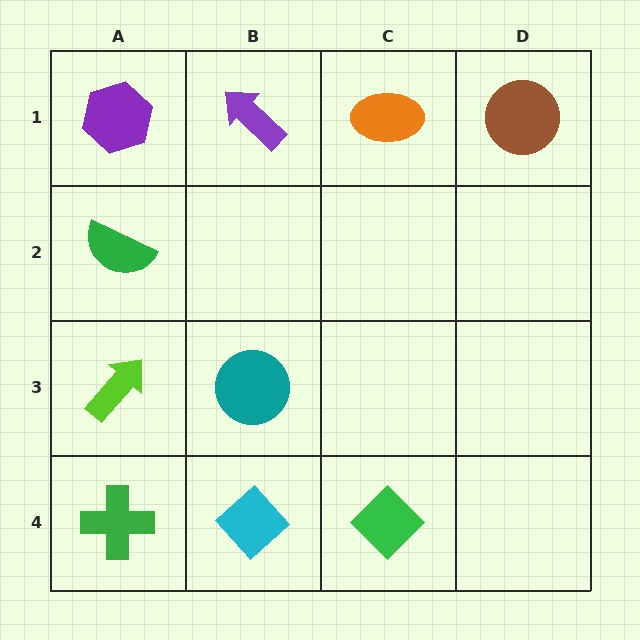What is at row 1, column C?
An orange ellipse.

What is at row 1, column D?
A brown circle.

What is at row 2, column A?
A green semicircle.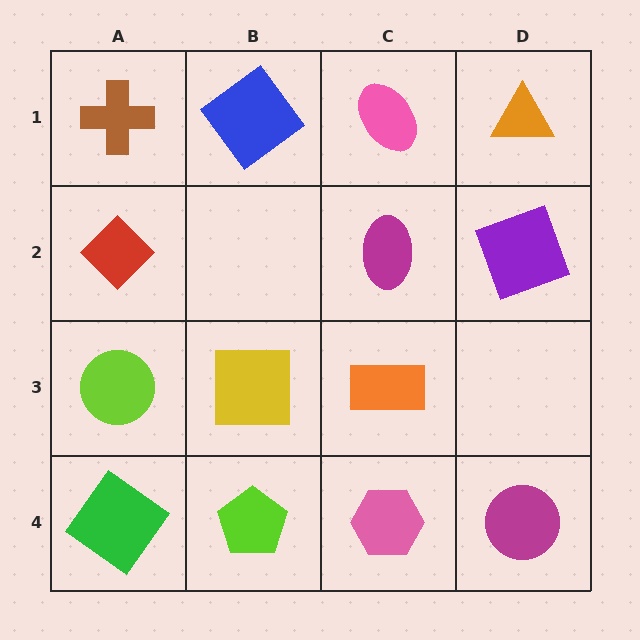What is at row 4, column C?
A pink hexagon.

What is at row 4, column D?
A magenta circle.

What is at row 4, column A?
A green diamond.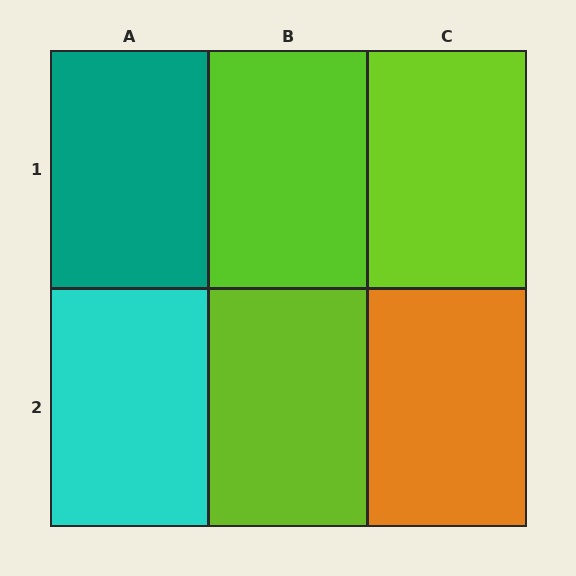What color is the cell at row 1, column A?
Teal.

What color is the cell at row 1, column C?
Lime.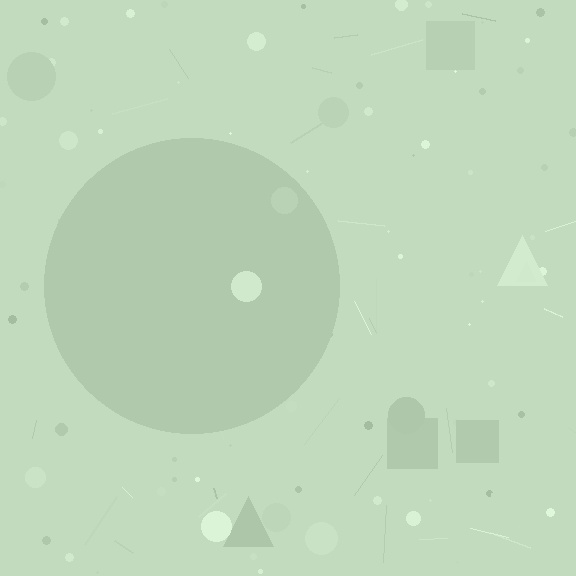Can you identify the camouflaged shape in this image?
The camouflaged shape is a circle.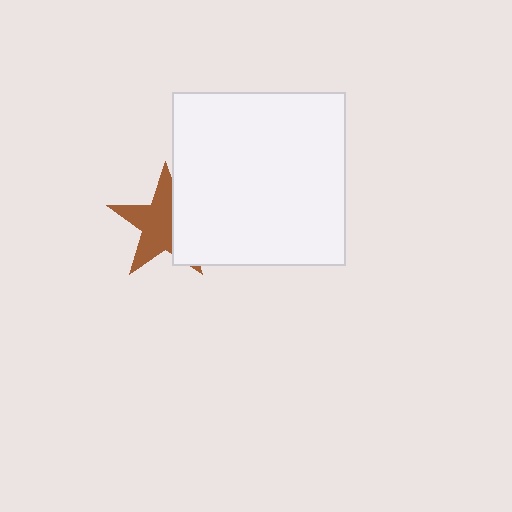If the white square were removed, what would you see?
You would see the complete brown star.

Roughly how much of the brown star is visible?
About half of it is visible (roughly 61%).